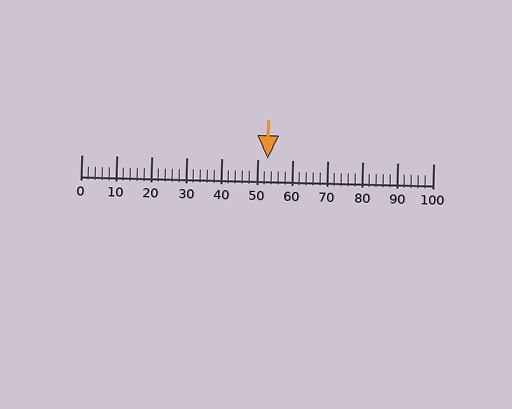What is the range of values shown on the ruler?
The ruler shows values from 0 to 100.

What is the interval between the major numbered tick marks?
The major tick marks are spaced 10 units apart.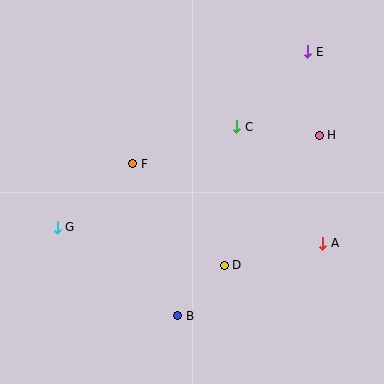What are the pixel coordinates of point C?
Point C is at (237, 127).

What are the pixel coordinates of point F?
Point F is at (133, 164).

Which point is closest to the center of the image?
Point F at (133, 164) is closest to the center.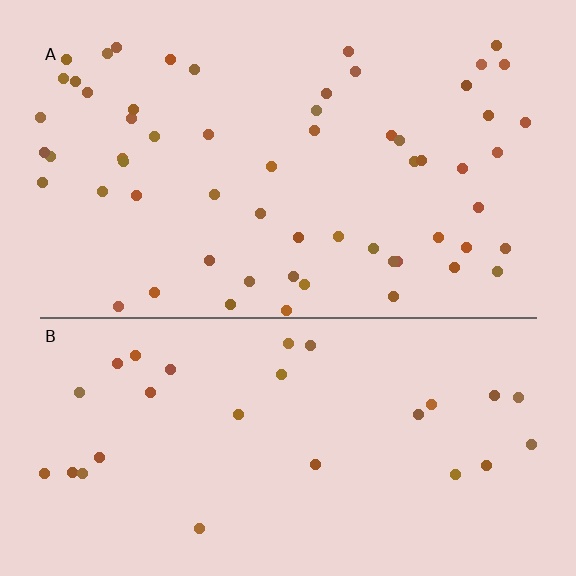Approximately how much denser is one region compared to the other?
Approximately 2.2× — region A over region B.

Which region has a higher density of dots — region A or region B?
A (the top).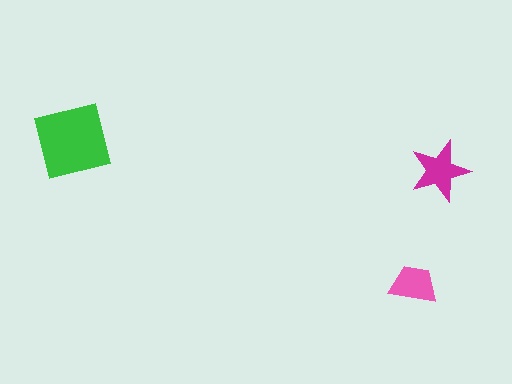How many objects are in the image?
There are 3 objects in the image.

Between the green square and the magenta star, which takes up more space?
The green square.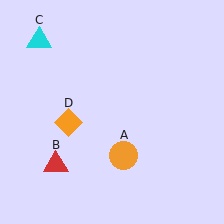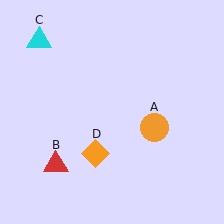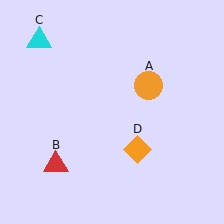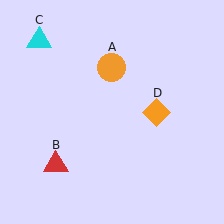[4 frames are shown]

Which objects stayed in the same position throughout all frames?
Red triangle (object B) and cyan triangle (object C) remained stationary.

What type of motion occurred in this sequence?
The orange circle (object A), orange diamond (object D) rotated counterclockwise around the center of the scene.